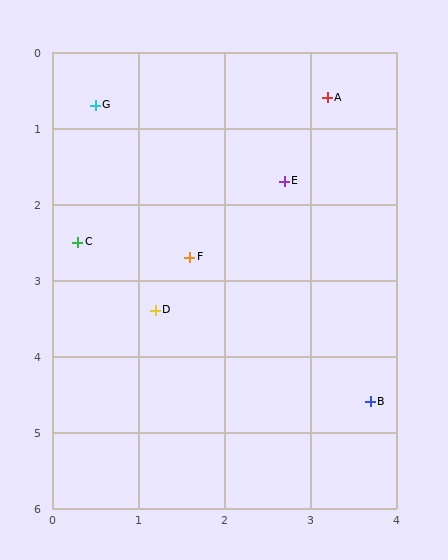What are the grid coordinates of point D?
Point D is at approximately (1.2, 3.4).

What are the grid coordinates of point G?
Point G is at approximately (0.5, 0.7).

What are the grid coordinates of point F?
Point F is at approximately (1.6, 2.7).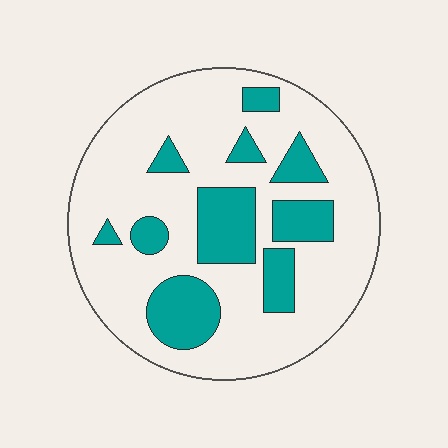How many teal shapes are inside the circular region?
10.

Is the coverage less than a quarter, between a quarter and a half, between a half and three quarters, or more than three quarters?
Between a quarter and a half.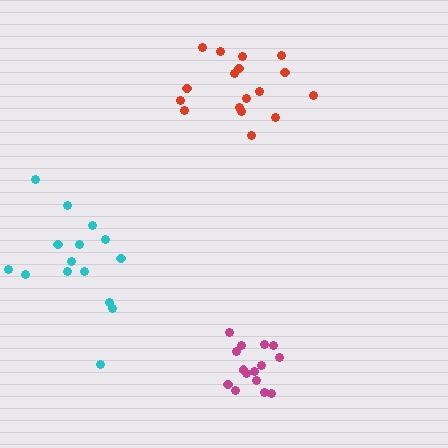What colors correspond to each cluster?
The clusters are colored: magenta, red, cyan.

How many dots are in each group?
Group 1: 15 dots, Group 2: 17 dots, Group 3: 15 dots (47 total).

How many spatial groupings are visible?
There are 3 spatial groupings.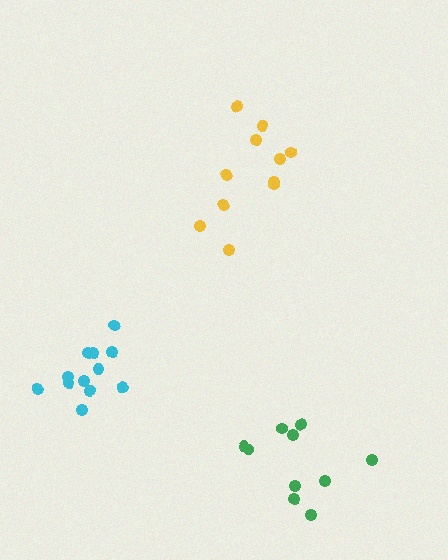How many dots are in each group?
Group 1: 12 dots, Group 2: 10 dots, Group 3: 11 dots (33 total).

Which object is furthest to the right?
The green cluster is rightmost.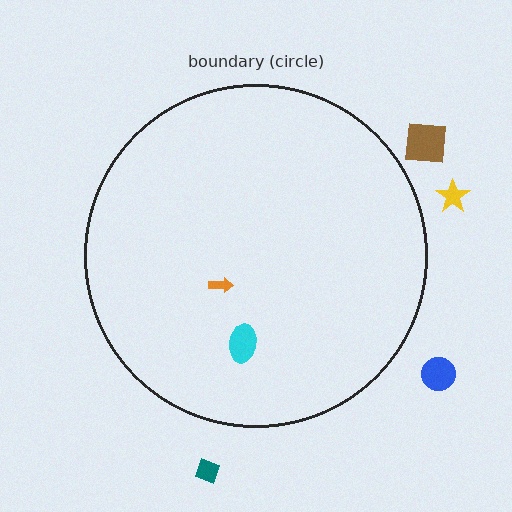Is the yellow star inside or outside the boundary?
Outside.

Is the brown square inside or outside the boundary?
Outside.